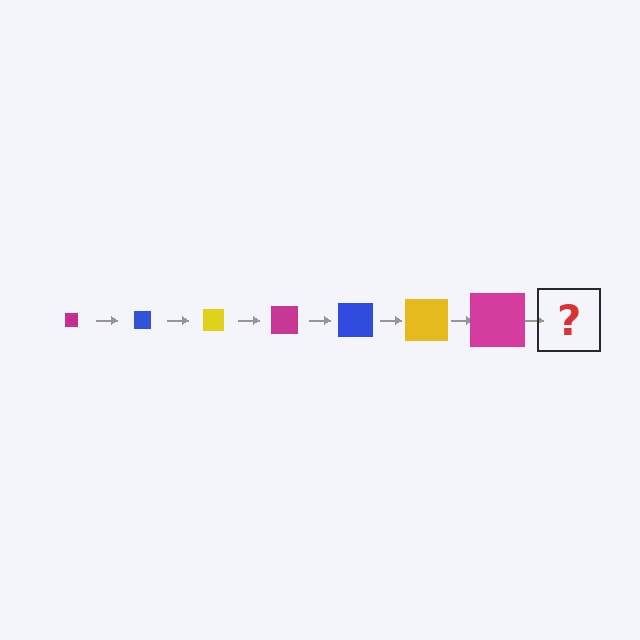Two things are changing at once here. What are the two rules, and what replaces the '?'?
The two rules are that the square grows larger each step and the color cycles through magenta, blue, and yellow. The '?' should be a blue square, larger than the previous one.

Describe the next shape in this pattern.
It should be a blue square, larger than the previous one.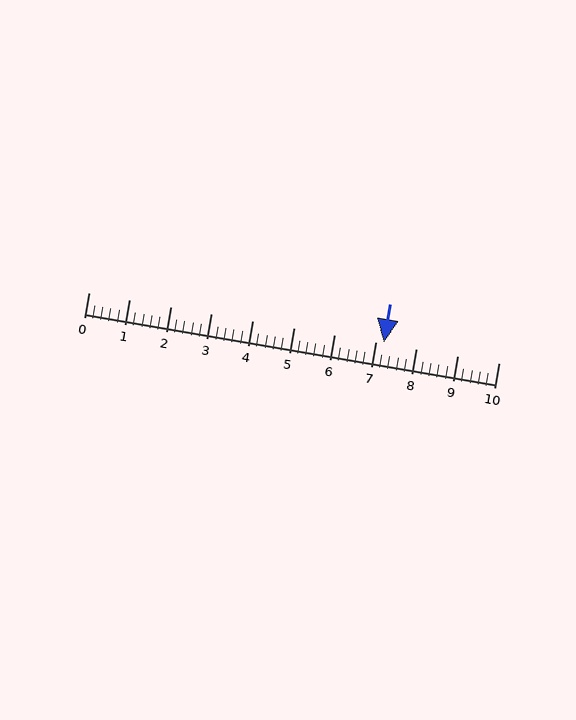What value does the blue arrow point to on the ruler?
The blue arrow points to approximately 7.2.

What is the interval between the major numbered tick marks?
The major tick marks are spaced 1 units apart.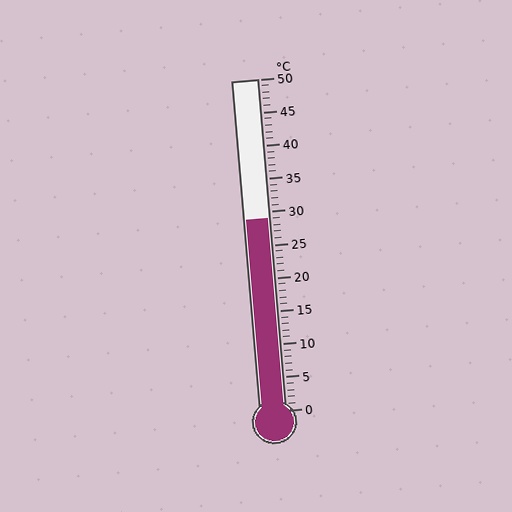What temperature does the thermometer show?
The thermometer shows approximately 29°C.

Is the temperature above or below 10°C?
The temperature is above 10°C.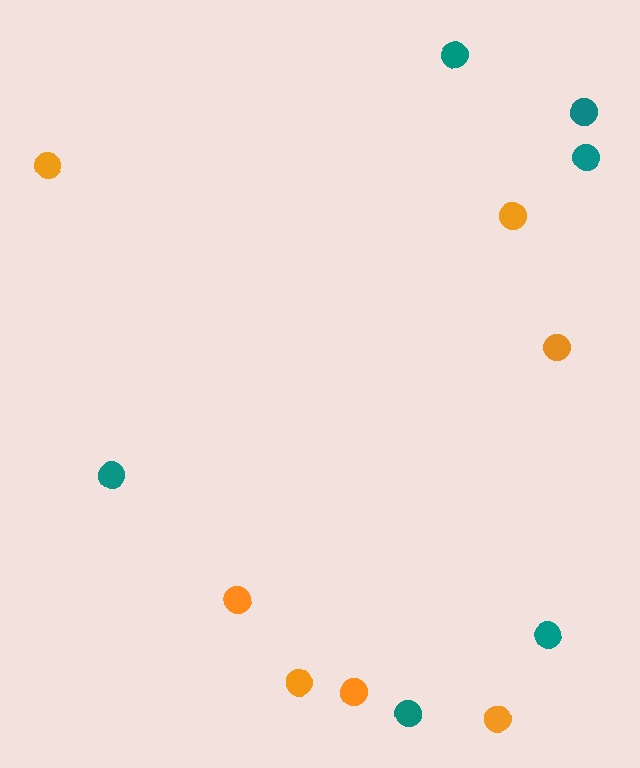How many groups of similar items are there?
There are 2 groups: one group of teal circles (6) and one group of orange circles (7).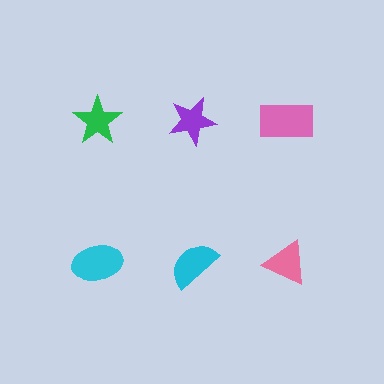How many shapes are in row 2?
3 shapes.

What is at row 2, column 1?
A cyan ellipse.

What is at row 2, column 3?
A pink triangle.